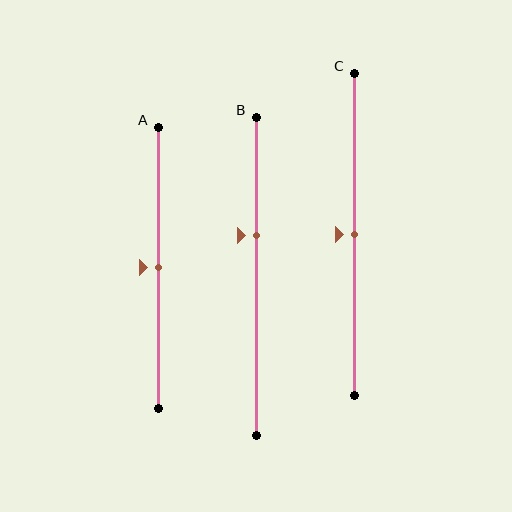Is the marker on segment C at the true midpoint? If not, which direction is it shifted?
Yes, the marker on segment C is at the true midpoint.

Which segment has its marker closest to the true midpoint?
Segment A has its marker closest to the true midpoint.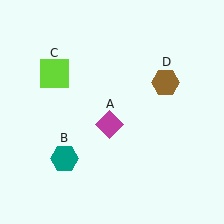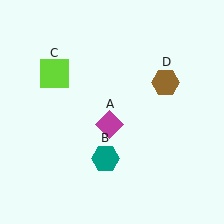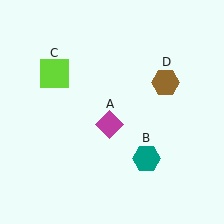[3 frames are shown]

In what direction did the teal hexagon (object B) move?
The teal hexagon (object B) moved right.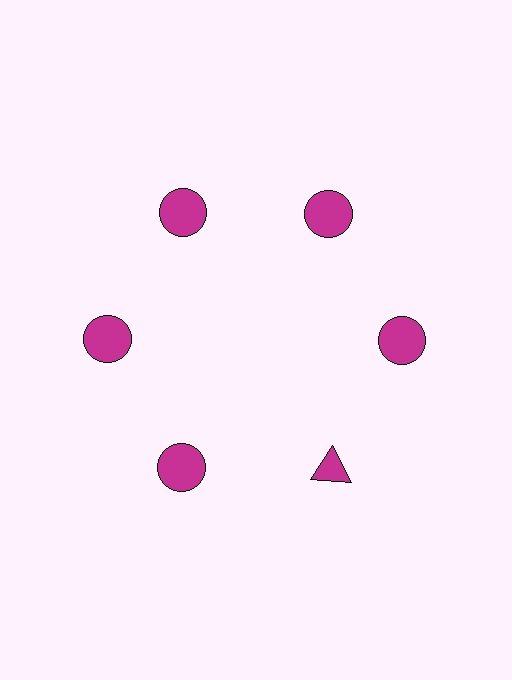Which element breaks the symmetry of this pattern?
The magenta triangle at roughly the 5 o'clock position breaks the symmetry. All other shapes are magenta circles.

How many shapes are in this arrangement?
There are 6 shapes arranged in a ring pattern.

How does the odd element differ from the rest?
It has a different shape: triangle instead of circle.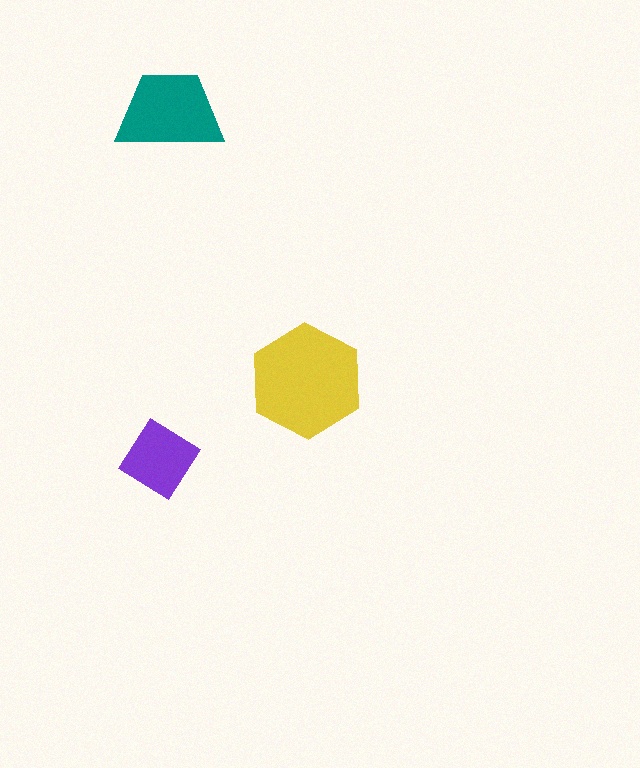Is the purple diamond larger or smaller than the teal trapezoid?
Smaller.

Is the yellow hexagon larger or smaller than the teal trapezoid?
Larger.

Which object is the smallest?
The purple diamond.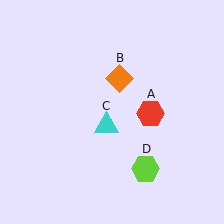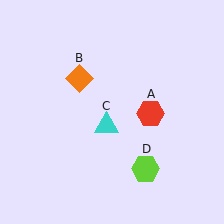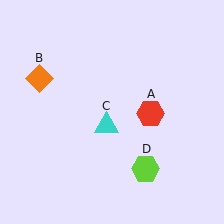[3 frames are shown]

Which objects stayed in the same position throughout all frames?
Red hexagon (object A) and cyan triangle (object C) and lime hexagon (object D) remained stationary.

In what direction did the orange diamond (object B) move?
The orange diamond (object B) moved left.